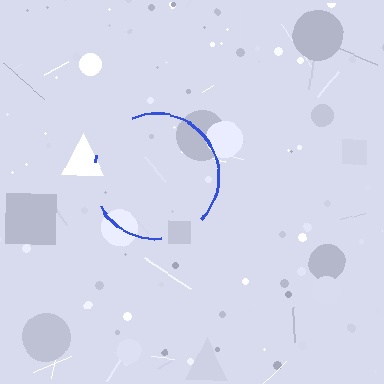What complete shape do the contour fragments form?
The contour fragments form a circle.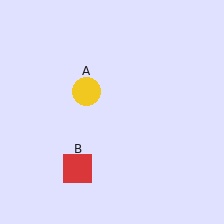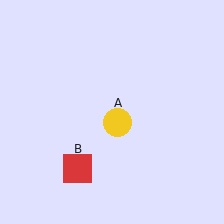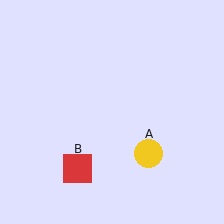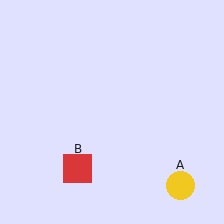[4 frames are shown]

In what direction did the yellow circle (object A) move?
The yellow circle (object A) moved down and to the right.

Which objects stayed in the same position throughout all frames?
Red square (object B) remained stationary.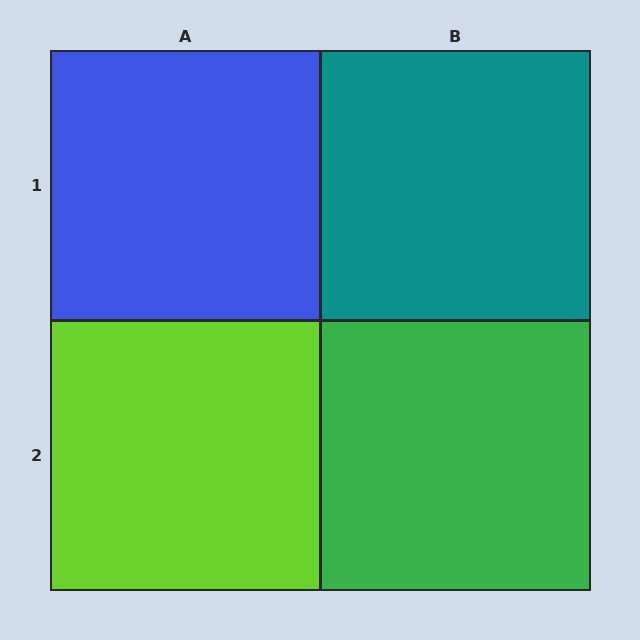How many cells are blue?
1 cell is blue.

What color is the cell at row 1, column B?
Teal.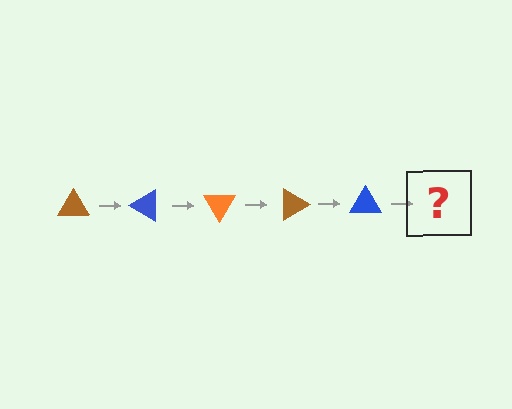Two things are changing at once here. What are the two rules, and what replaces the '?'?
The two rules are that it rotates 30 degrees each step and the color cycles through brown, blue, and orange. The '?' should be an orange triangle, rotated 150 degrees from the start.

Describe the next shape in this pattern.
It should be an orange triangle, rotated 150 degrees from the start.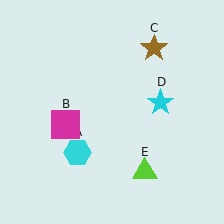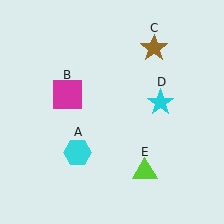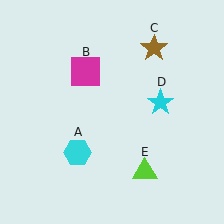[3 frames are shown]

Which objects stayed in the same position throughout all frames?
Cyan hexagon (object A) and brown star (object C) and cyan star (object D) and lime triangle (object E) remained stationary.